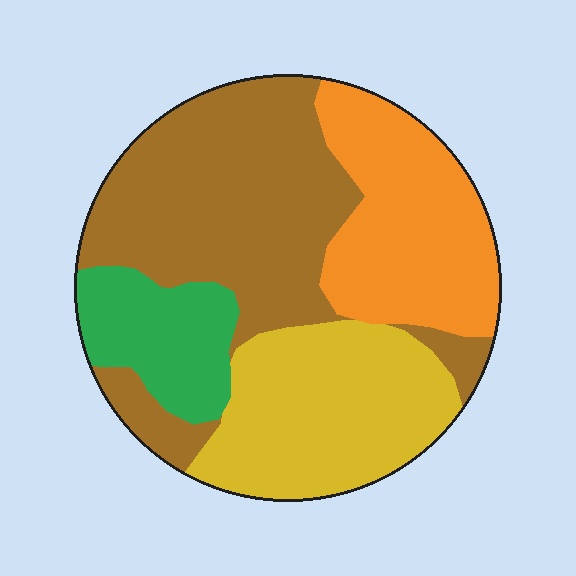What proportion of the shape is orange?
Orange covers 23% of the shape.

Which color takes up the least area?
Green, at roughly 15%.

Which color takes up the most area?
Brown, at roughly 40%.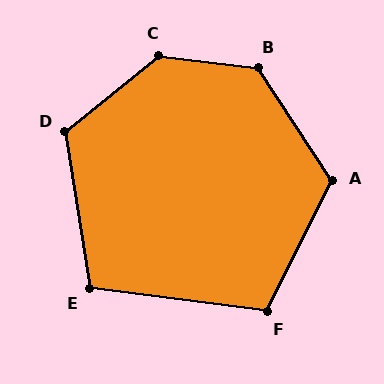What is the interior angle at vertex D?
Approximately 120 degrees (obtuse).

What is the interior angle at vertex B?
Approximately 130 degrees (obtuse).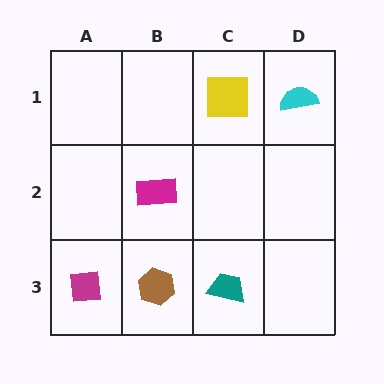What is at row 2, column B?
A magenta rectangle.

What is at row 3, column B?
A brown hexagon.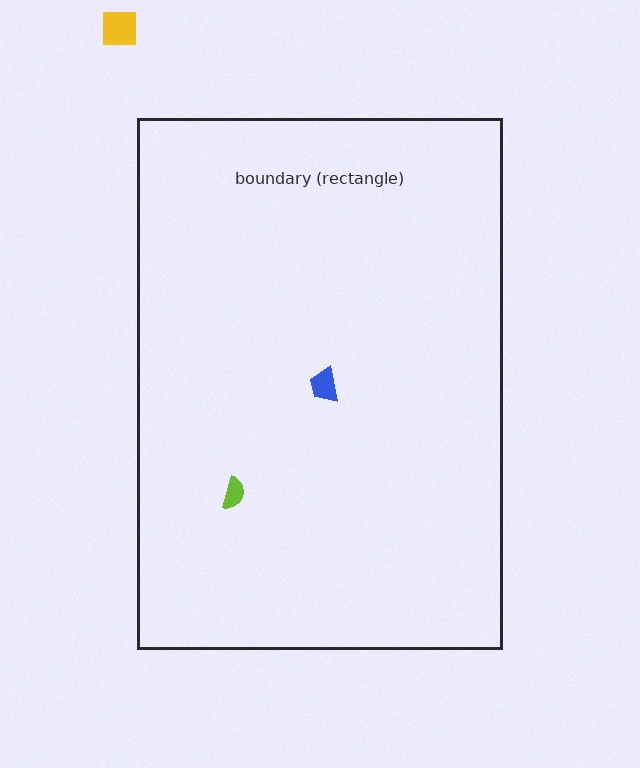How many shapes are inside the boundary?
2 inside, 1 outside.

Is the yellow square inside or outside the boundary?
Outside.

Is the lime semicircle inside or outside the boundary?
Inside.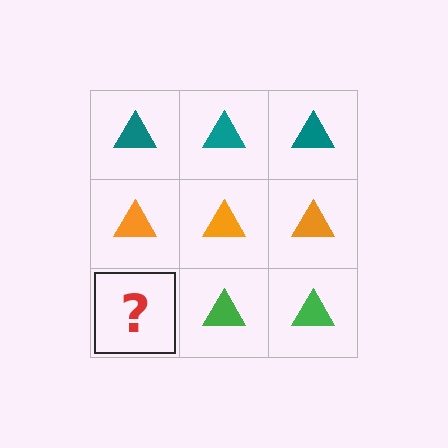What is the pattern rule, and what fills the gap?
The rule is that each row has a consistent color. The gap should be filled with a green triangle.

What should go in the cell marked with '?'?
The missing cell should contain a green triangle.